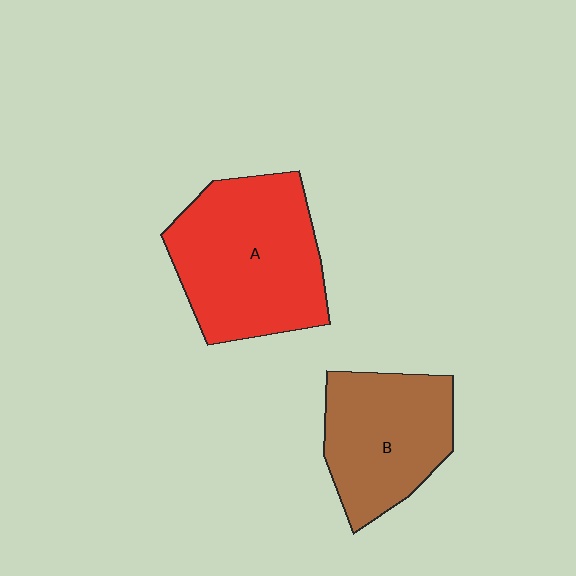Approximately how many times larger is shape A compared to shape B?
Approximately 1.3 times.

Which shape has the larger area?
Shape A (red).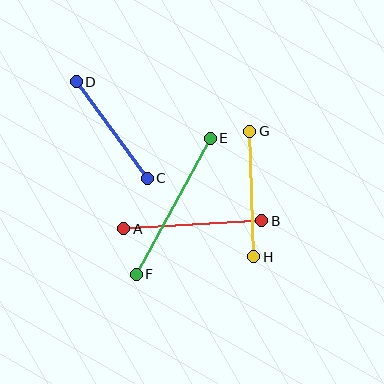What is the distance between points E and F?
The distance is approximately 155 pixels.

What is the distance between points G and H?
The distance is approximately 126 pixels.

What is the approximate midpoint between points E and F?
The midpoint is at approximately (173, 206) pixels.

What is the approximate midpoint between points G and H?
The midpoint is at approximately (252, 194) pixels.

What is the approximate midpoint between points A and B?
The midpoint is at approximately (193, 225) pixels.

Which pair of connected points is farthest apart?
Points E and F are farthest apart.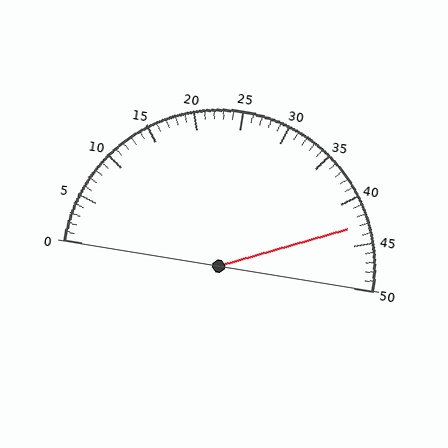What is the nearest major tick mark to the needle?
The nearest major tick mark is 45.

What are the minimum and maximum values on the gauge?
The gauge ranges from 0 to 50.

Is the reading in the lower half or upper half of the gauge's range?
The reading is in the upper half of the range (0 to 50).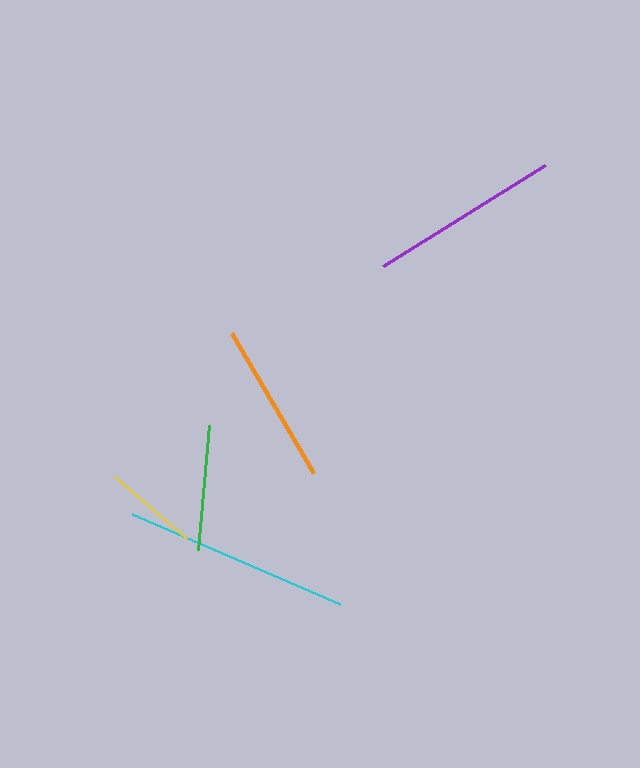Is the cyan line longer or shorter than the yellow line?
The cyan line is longer than the yellow line.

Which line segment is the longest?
The cyan line is the longest at approximately 226 pixels.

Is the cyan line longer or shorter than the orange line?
The cyan line is longer than the orange line.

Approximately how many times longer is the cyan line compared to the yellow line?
The cyan line is approximately 2.4 times the length of the yellow line.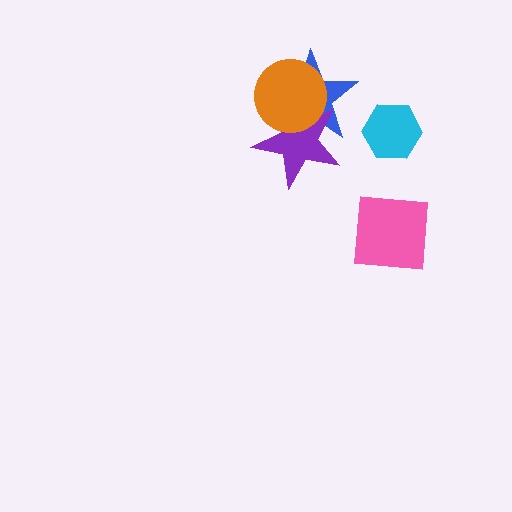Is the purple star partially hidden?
Yes, it is partially covered by another shape.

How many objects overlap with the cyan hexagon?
0 objects overlap with the cyan hexagon.